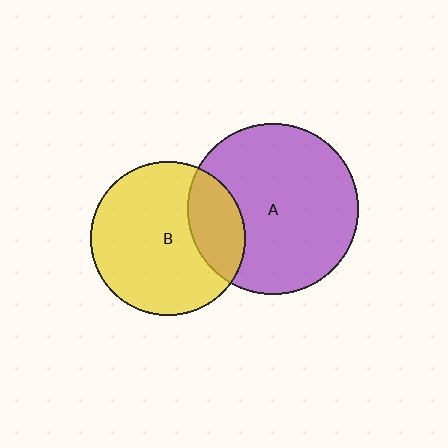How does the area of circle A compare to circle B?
Approximately 1.2 times.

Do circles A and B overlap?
Yes.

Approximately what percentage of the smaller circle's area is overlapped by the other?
Approximately 25%.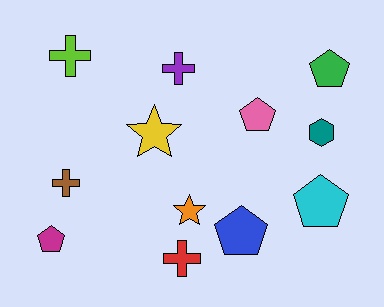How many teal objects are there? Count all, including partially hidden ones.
There is 1 teal object.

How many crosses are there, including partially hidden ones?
There are 4 crosses.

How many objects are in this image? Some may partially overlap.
There are 12 objects.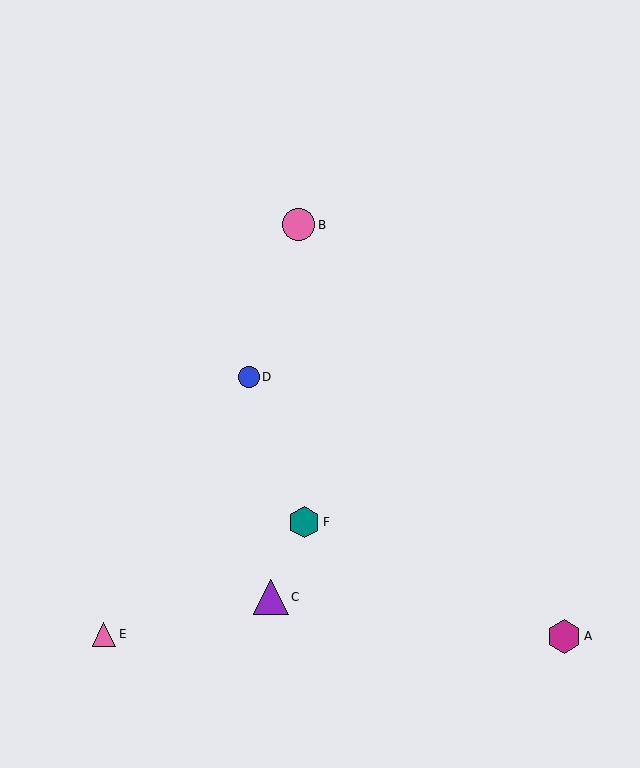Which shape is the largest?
The purple triangle (labeled C) is the largest.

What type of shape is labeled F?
Shape F is a teal hexagon.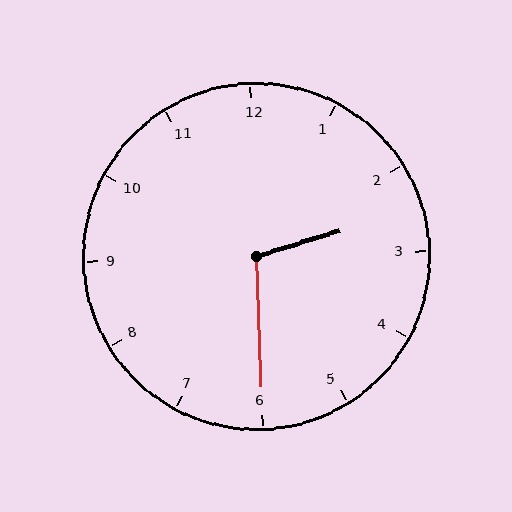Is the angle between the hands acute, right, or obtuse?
It is obtuse.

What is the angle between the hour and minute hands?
Approximately 105 degrees.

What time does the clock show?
2:30.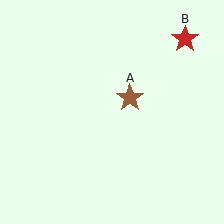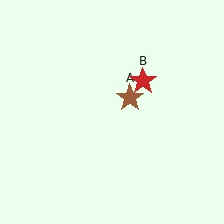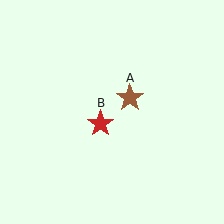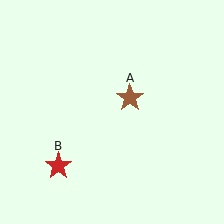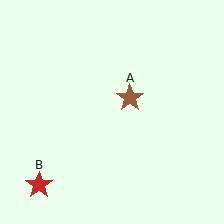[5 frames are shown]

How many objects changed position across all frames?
1 object changed position: red star (object B).